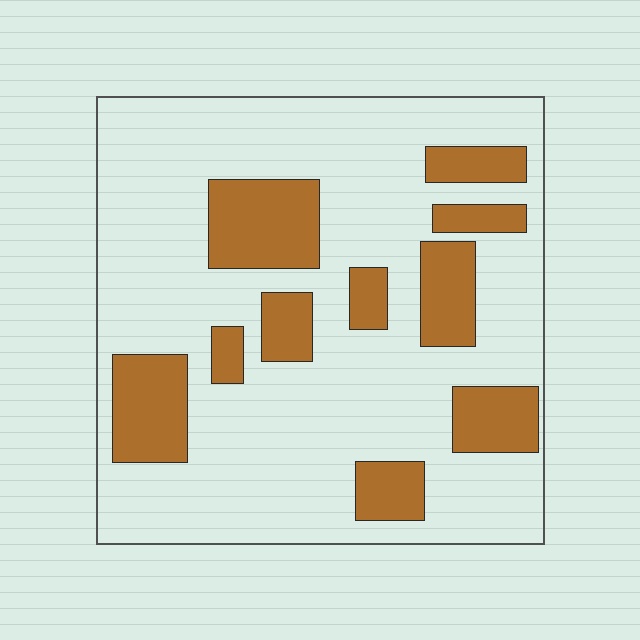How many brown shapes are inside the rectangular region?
10.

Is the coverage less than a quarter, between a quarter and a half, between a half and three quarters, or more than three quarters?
Less than a quarter.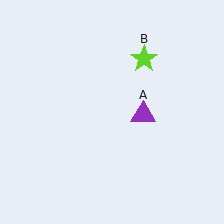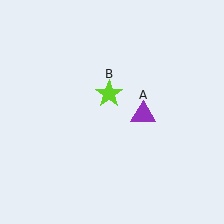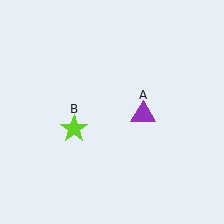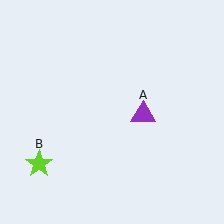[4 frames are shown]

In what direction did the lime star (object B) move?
The lime star (object B) moved down and to the left.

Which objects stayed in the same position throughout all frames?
Purple triangle (object A) remained stationary.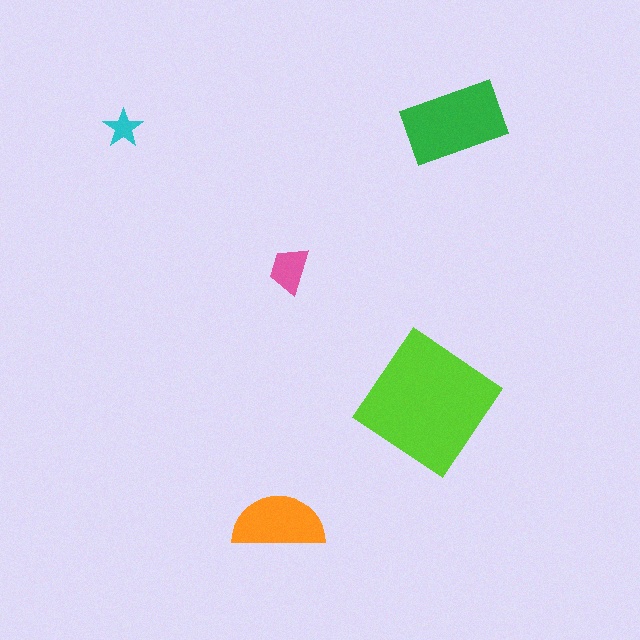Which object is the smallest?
The cyan star.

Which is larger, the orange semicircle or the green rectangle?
The green rectangle.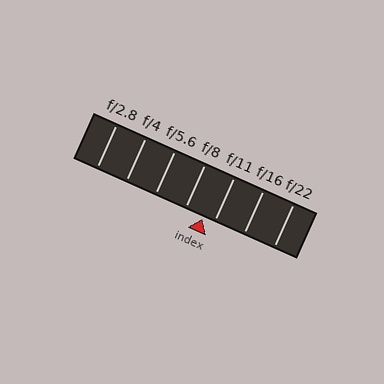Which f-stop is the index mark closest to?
The index mark is closest to f/11.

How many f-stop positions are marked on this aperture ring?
There are 7 f-stop positions marked.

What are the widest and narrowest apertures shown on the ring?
The widest aperture shown is f/2.8 and the narrowest is f/22.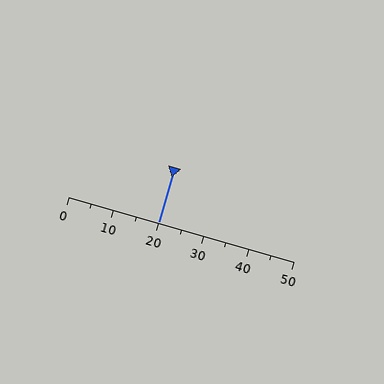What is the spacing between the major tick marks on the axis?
The major ticks are spaced 10 apart.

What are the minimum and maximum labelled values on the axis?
The axis runs from 0 to 50.